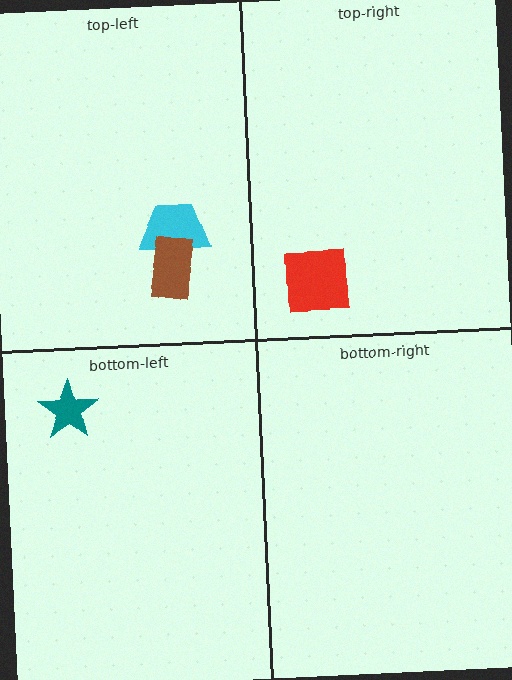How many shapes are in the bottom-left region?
1.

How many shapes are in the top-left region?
2.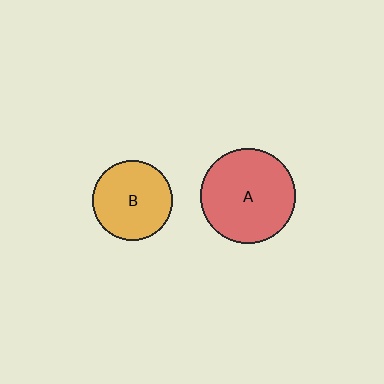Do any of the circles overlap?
No, none of the circles overlap.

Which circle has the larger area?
Circle A (red).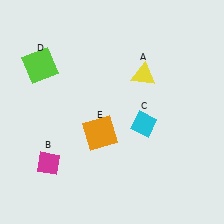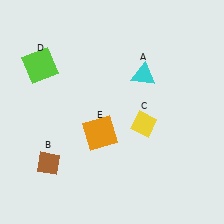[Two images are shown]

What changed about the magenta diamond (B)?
In Image 1, B is magenta. In Image 2, it changed to brown.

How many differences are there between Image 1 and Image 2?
There are 3 differences between the two images.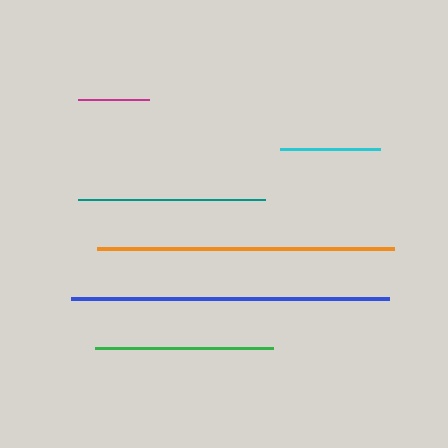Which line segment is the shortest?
The magenta line is the shortest at approximately 71 pixels.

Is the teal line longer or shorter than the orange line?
The orange line is longer than the teal line.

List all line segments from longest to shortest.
From longest to shortest: blue, orange, teal, green, cyan, magenta.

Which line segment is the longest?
The blue line is the longest at approximately 318 pixels.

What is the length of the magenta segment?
The magenta segment is approximately 71 pixels long.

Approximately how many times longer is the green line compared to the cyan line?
The green line is approximately 1.8 times the length of the cyan line.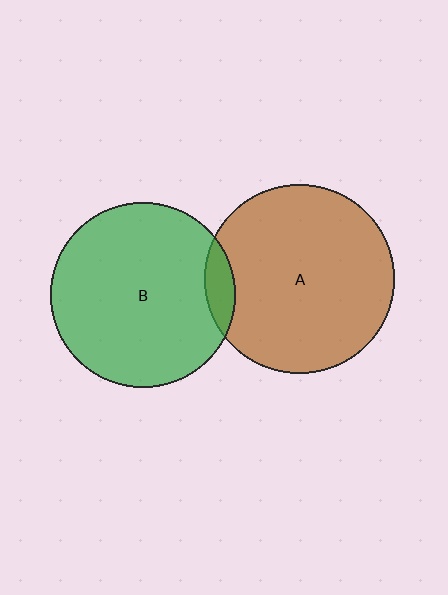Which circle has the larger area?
Circle A (brown).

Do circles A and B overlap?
Yes.